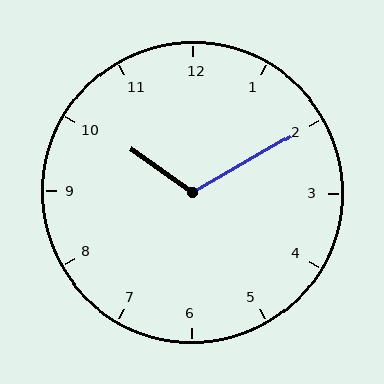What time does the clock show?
10:10.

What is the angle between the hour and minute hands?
Approximately 115 degrees.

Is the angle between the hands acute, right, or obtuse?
It is obtuse.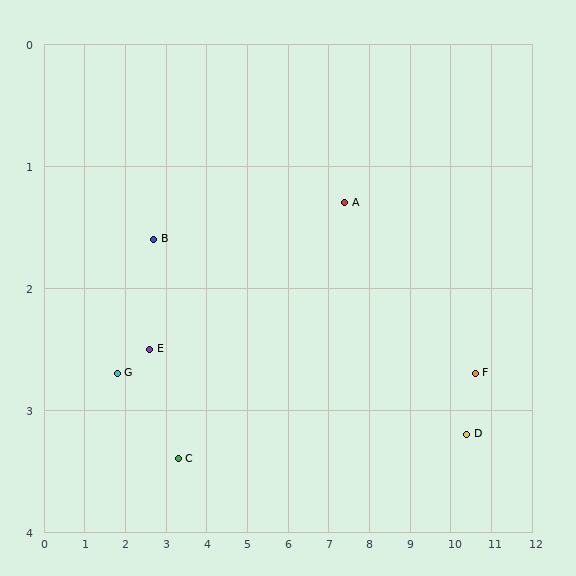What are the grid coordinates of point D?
Point D is at approximately (10.4, 3.2).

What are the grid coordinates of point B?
Point B is at approximately (2.7, 1.6).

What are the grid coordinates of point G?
Point G is at approximately (1.8, 2.7).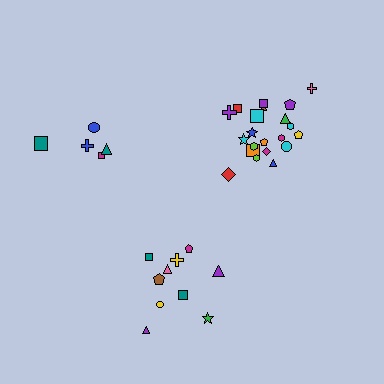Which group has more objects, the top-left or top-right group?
The top-right group.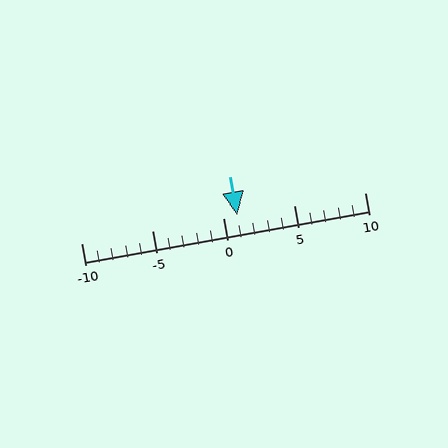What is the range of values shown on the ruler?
The ruler shows values from -10 to 10.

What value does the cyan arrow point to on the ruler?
The cyan arrow points to approximately 1.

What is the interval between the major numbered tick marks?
The major tick marks are spaced 5 units apart.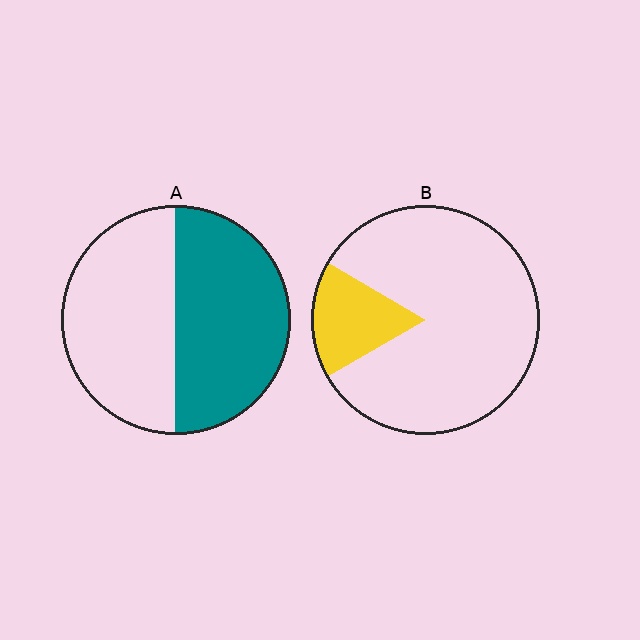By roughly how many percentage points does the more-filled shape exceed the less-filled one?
By roughly 35 percentage points (A over B).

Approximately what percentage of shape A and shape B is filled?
A is approximately 50% and B is approximately 15%.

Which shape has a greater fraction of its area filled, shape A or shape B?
Shape A.